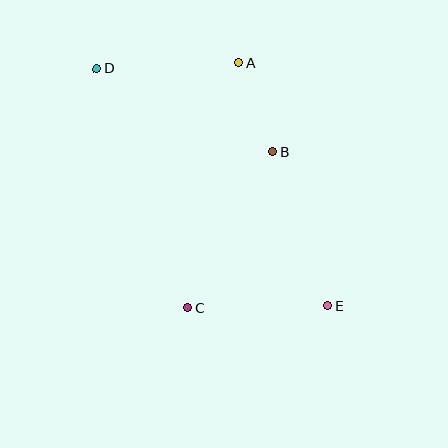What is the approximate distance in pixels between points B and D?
The distance between B and D is approximately 194 pixels.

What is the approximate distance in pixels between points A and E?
The distance between A and E is approximately 258 pixels.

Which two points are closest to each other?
Points A and B are closest to each other.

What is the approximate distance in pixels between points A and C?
The distance between A and C is approximately 250 pixels.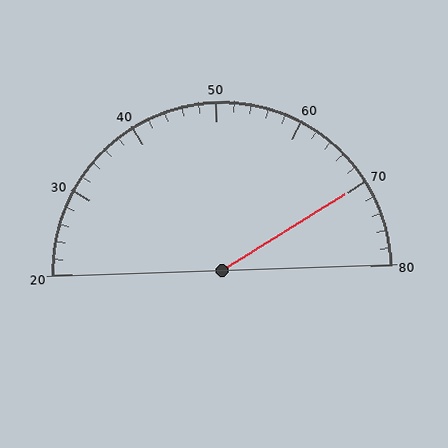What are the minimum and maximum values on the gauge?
The gauge ranges from 20 to 80.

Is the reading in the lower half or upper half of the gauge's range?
The reading is in the upper half of the range (20 to 80).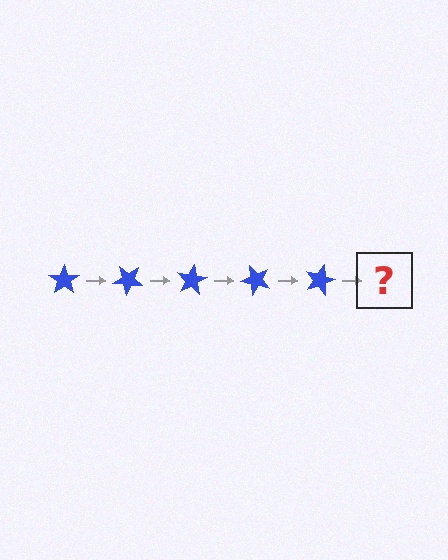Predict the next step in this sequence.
The next step is a blue star rotated 200 degrees.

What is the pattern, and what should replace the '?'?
The pattern is that the star rotates 40 degrees each step. The '?' should be a blue star rotated 200 degrees.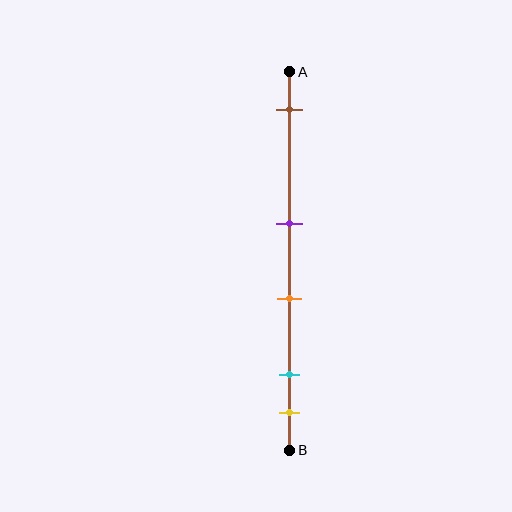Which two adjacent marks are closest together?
The cyan and yellow marks are the closest adjacent pair.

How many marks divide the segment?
There are 5 marks dividing the segment.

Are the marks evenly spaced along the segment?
No, the marks are not evenly spaced.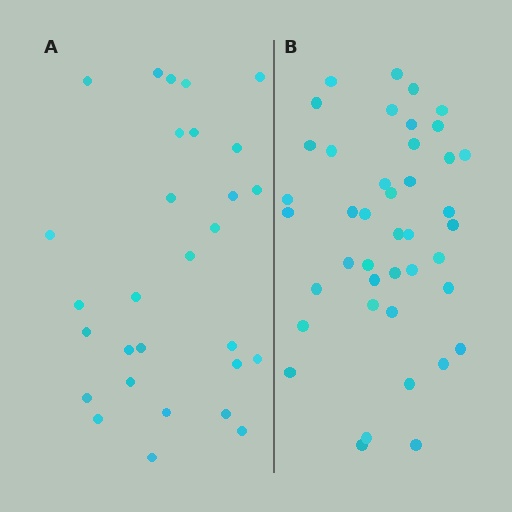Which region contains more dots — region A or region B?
Region B (the right region) has more dots.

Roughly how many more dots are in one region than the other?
Region B has approximately 15 more dots than region A.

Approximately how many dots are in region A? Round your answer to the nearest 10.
About 30 dots. (The exact count is 29, which rounds to 30.)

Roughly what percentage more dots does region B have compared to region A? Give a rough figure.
About 45% more.